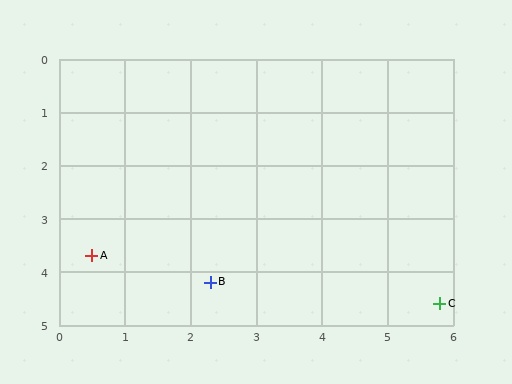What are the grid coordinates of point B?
Point B is at approximately (2.3, 4.2).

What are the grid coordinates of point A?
Point A is at approximately (0.5, 3.7).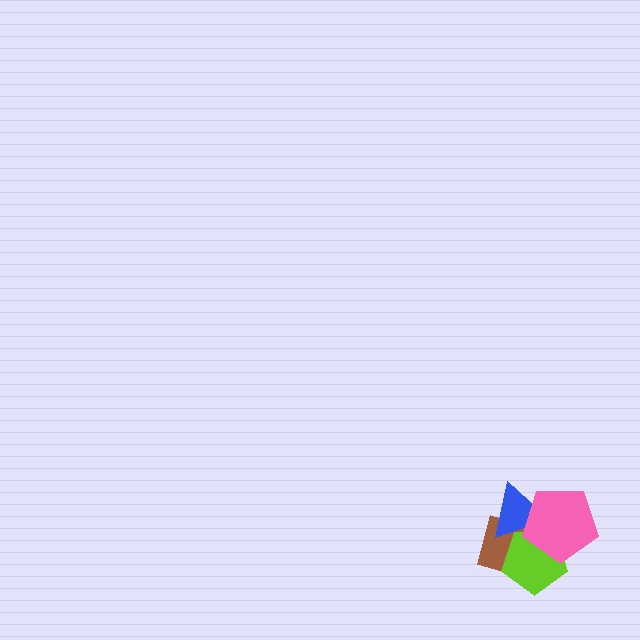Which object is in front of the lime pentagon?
The pink pentagon is in front of the lime pentagon.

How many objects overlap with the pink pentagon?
3 objects overlap with the pink pentagon.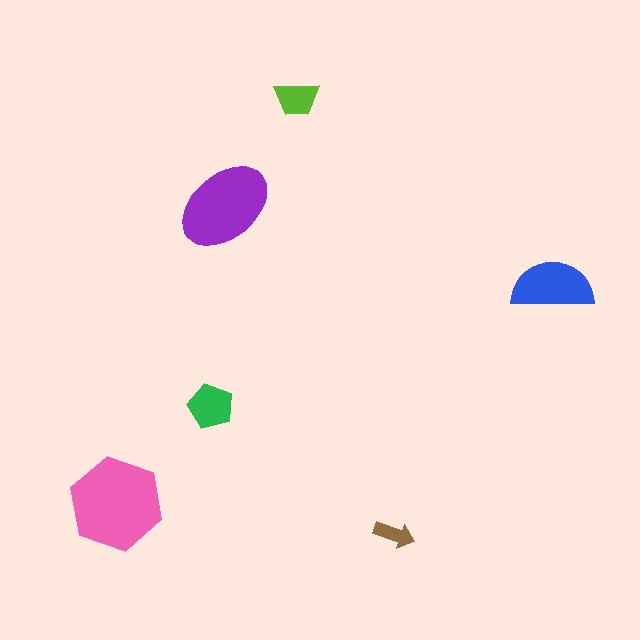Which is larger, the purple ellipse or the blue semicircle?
The purple ellipse.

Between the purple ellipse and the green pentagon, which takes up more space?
The purple ellipse.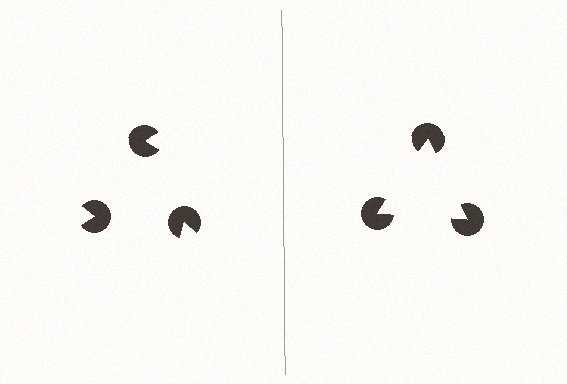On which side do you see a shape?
An illusory triangle appears on the right side. On the left side the wedge cuts are rotated, so no coherent shape forms.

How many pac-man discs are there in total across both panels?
6 — 3 on each side.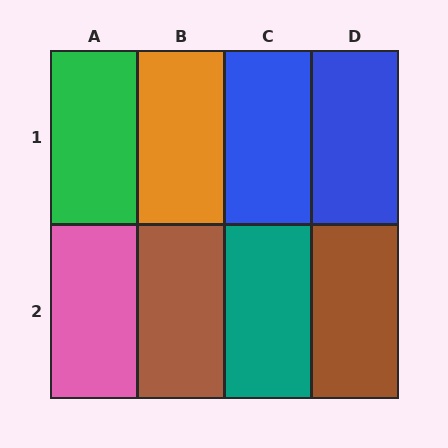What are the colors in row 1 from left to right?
Green, orange, blue, blue.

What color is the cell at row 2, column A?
Pink.